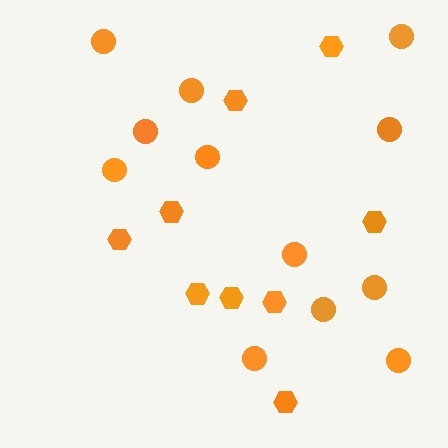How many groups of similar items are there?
There are 2 groups: one group of hexagons (9) and one group of circles (12).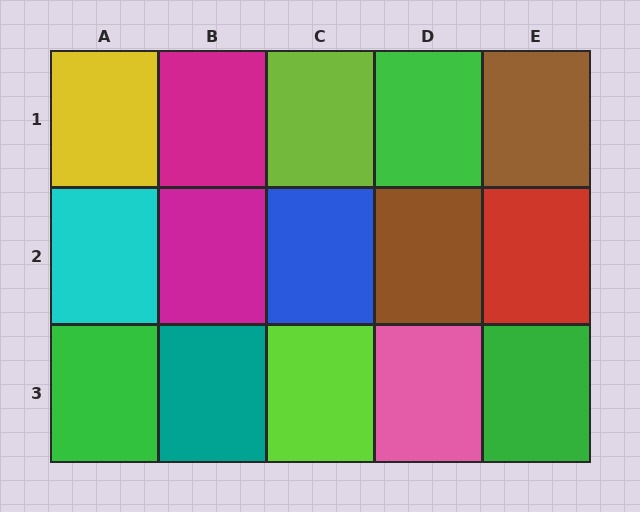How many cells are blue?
1 cell is blue.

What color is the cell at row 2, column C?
Blue.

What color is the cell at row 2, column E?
Red.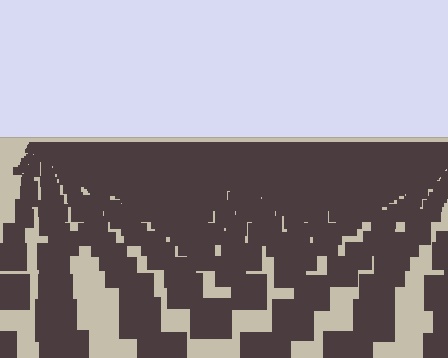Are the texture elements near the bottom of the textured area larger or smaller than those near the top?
Larger. Near the bottom, elements are closer to the viewer and appear at a bigger on-screen size.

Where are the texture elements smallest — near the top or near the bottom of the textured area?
Near the top.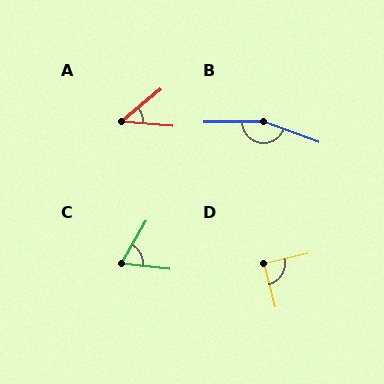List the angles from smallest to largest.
A (44°), C (66°), D (88°), B (160°).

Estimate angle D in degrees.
Approximately 88 degrees.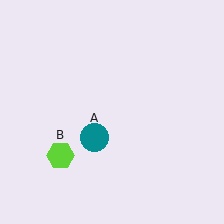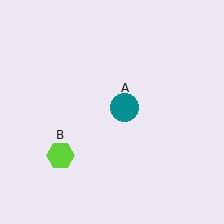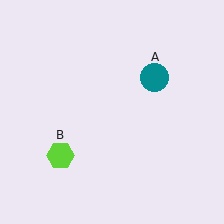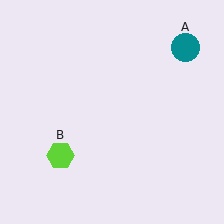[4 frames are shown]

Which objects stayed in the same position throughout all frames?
Lime hexagon (object B) remained stationary.